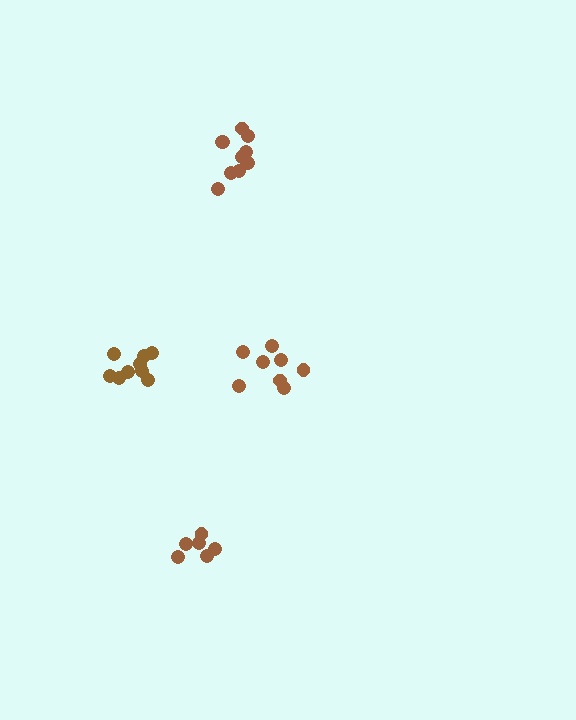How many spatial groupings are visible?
There are 4 spatial groupings.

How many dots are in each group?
Group 1: 8 dots, Group 2: 9 dots, Group 3: 6 dots, Group 4: 10 dots (33 total).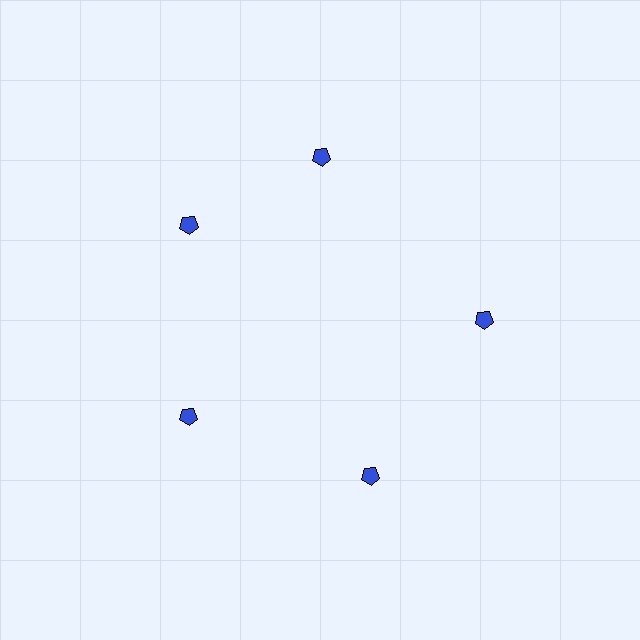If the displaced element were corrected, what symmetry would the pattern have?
It would have 5-fold rotational symmetry — the pattern would map onto itself every 72 degrees.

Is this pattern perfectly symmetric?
No. The 5 blue pentagons are arranged in a ring, but one element near the 1 o'clock position is rotated out of alignment along the ring, breaking the 5-fold rotational symmetry.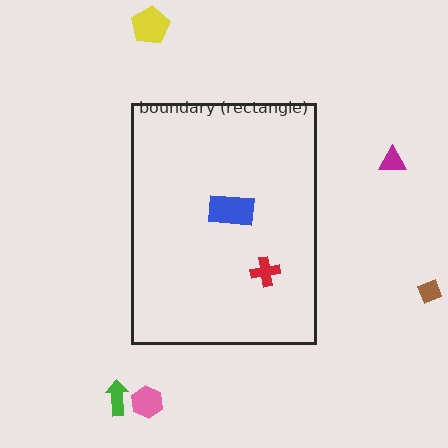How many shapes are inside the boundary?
2 inside, 5 outside.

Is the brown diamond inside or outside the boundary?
Outside.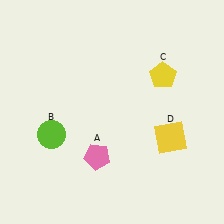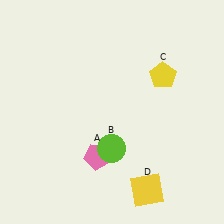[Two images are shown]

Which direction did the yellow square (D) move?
The yellow square (D) moved down.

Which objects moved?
The objects that moved are: the lime circle (B), the yellow square (D).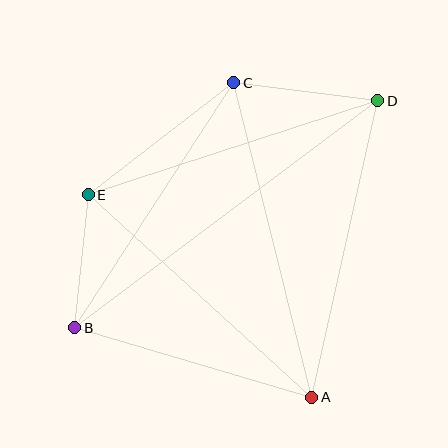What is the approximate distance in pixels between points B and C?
The distance between B and C is approximately 292 pixels.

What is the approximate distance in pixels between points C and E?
The distance between C and E is approximately 184 pixels.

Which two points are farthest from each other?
Points B and D are farthest from each other.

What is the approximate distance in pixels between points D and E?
The distance between D and E is approximately 304 pixels.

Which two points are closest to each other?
Points B and E are closest to each other.